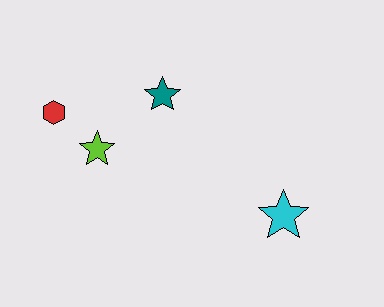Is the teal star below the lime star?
No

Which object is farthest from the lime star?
The cyan star is farthest from the lime star.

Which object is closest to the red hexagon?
The lime star is closest to the red hexagon.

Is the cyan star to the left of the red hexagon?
No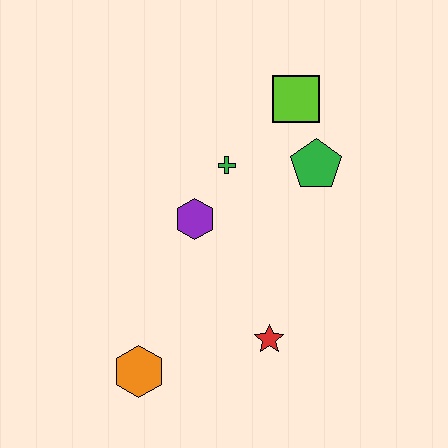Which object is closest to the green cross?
The purple hexagon is closest to the green cross.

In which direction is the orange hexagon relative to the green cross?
The orange hexagon is below the green cross.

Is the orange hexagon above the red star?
No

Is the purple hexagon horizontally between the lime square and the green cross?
No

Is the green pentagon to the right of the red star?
Yes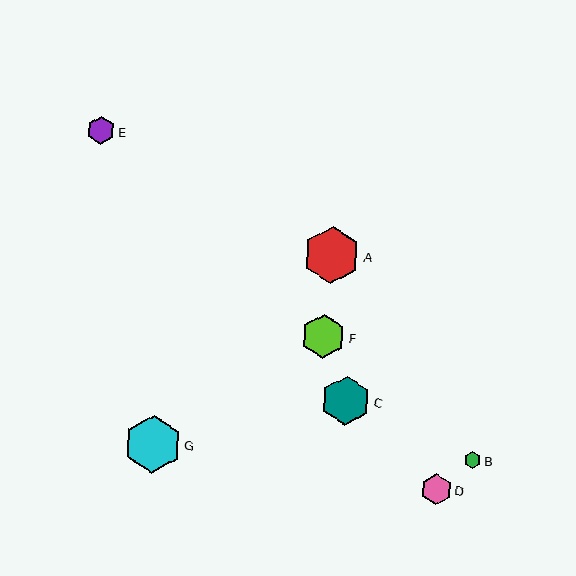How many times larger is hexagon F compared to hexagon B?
Hexagon F is approximately 2.7 times the size of hexagon B.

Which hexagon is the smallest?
Hexagon B is the smallest with a size of approximately 17 pixels.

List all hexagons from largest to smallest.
From largest to smallest: G, A, C, F, D, E, B.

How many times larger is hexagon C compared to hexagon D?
Hexagon C is approximately 1.6 times the size of hexagon D.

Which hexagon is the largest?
Hexagon G is the largest with a size of approximately 57 pixels.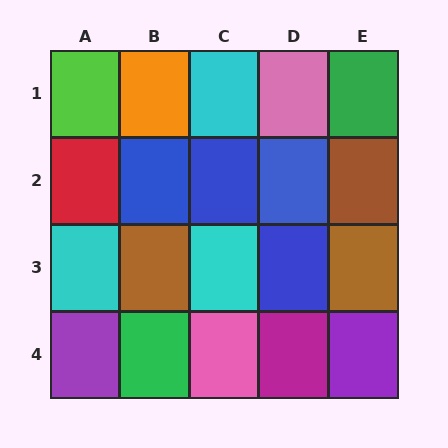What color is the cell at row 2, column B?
Blue.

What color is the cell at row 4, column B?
Green.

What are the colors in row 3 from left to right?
Cyan, brown, cyan, blue, brown.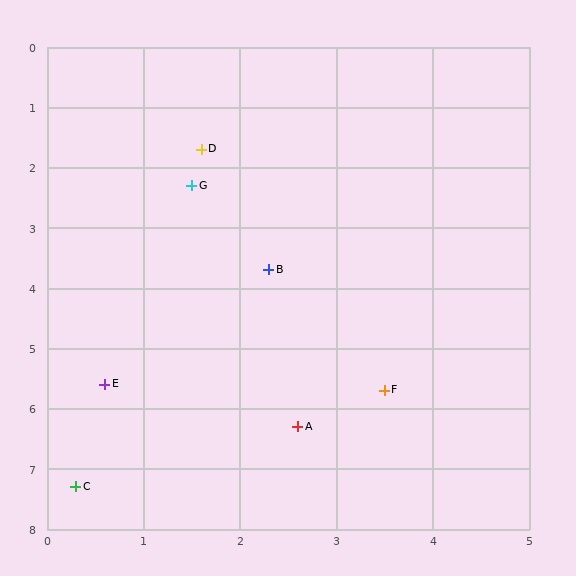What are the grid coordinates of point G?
Point G is at approximately (1.5, 2.3).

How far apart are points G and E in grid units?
Points G and E are about 3.4 grid units apart.